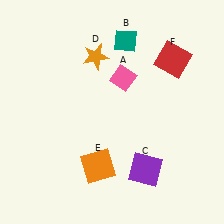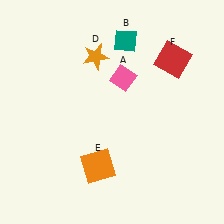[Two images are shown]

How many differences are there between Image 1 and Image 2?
There is 1 difference between the two images.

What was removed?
The purple square (C) was removed in Image 2.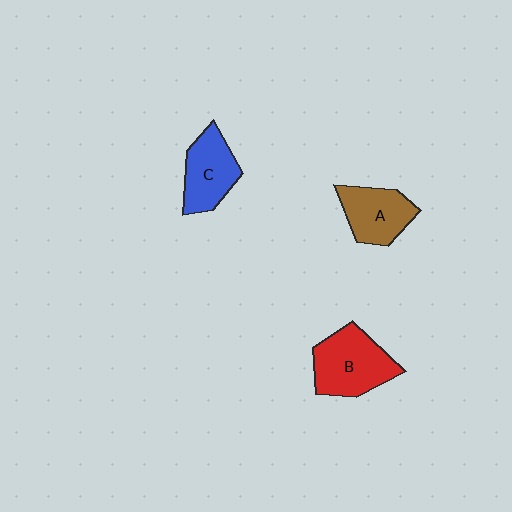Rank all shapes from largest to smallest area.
From largest to smallest: B (red), C (blue), A (brown).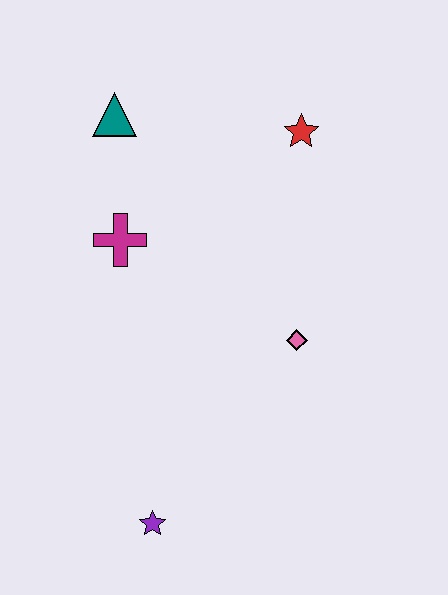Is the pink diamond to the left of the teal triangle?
No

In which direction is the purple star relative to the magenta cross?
The purple star is below the magenta cross.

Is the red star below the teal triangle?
Yes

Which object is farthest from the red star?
The purple star is farthest from the red star.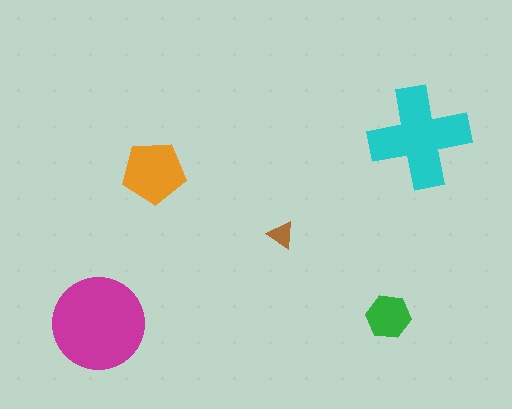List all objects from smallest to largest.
The brown triangle, the green hexagon, the orange pentagon, the cyan cross, the magenta circle.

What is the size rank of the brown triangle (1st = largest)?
5th.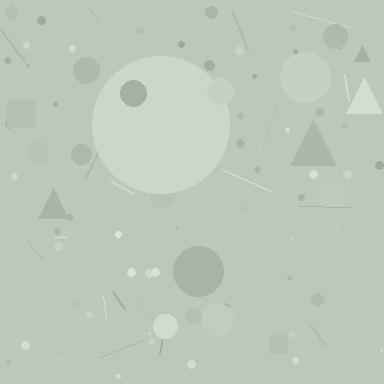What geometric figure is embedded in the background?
A circle is embedded in the background.